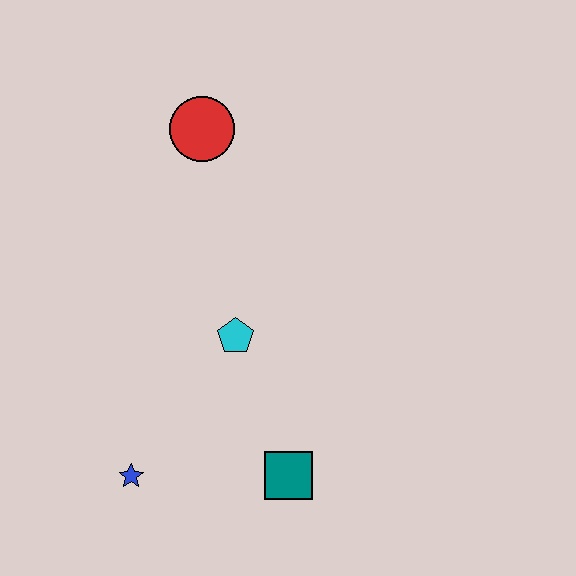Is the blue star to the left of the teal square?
Yes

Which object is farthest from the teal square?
The red circle is farthest from the teal square.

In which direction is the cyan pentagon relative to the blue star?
The cyan pentagon is above the blue star.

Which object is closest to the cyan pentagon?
The teal square is closest to the cyan pentagon.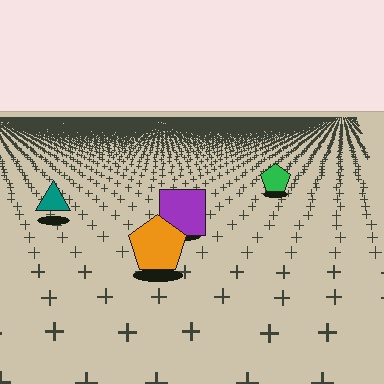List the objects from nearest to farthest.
From nearest to farthest: the orange pentagon, the purple square, the teal triangle, the green pentagon.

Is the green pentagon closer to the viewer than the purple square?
No. The purple square is closer — you can tell from the texture gradient: the ground texture is coarser near it.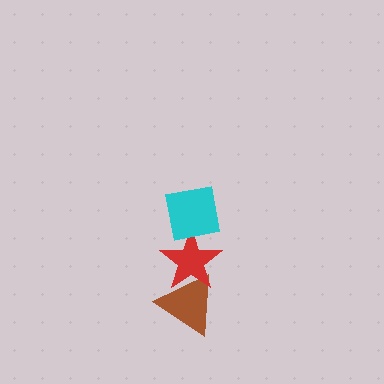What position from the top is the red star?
The red star is 2nd from the top.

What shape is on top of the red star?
The cyan square is on top of the red star.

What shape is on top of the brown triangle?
The red star is on top of the brown triangle.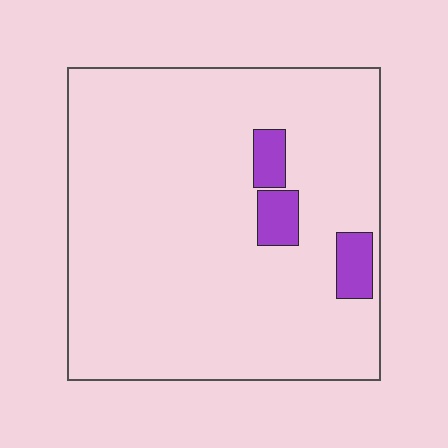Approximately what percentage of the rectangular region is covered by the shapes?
Approximately 5%.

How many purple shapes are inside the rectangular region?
3.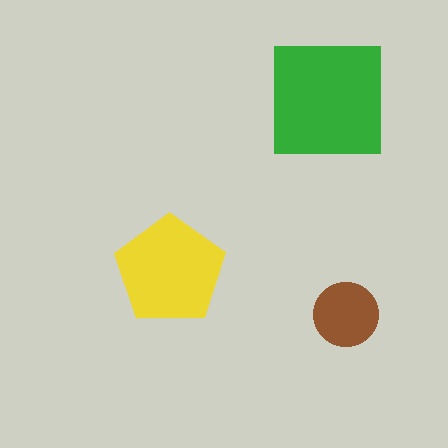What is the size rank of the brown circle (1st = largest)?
3rd.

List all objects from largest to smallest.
The green square, the yellow pentagon, the brown circle.